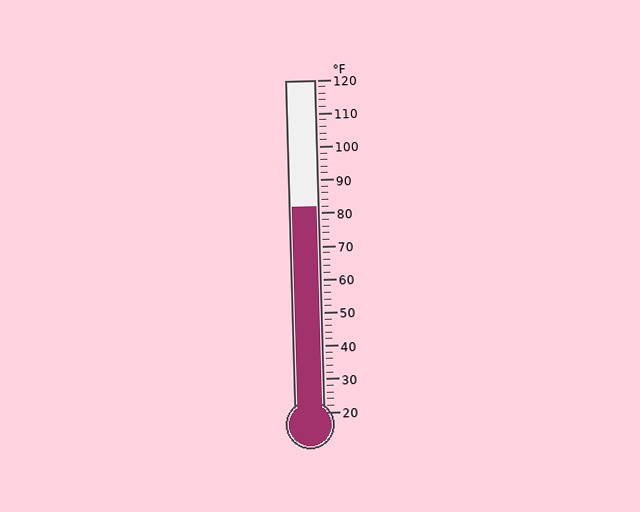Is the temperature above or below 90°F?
The temperature is below 90°F.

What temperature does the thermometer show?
The thermometer shows approximately 82°F.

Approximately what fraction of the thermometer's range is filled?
The thermometer is filled to approximately 60% of its range.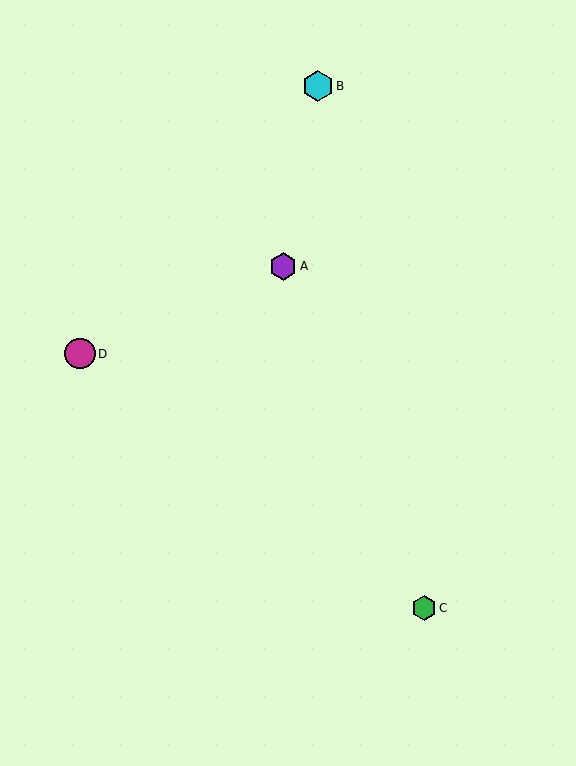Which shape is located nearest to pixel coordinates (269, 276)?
The purple hexagon (labeled A) at (283, 266) is nearest to that location.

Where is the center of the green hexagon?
The center of the green hexagon is at (424, 608).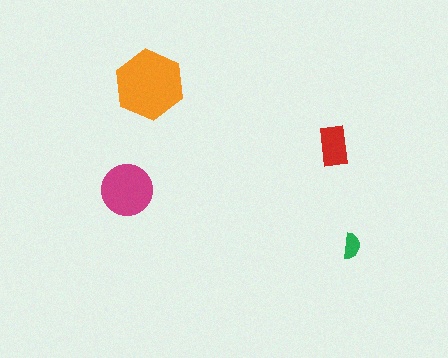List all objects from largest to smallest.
The orange hexagon, the magenta circle, the red rectangle, the green semicircle.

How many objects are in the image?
There are 4 objects in the image.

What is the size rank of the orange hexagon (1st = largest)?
1st.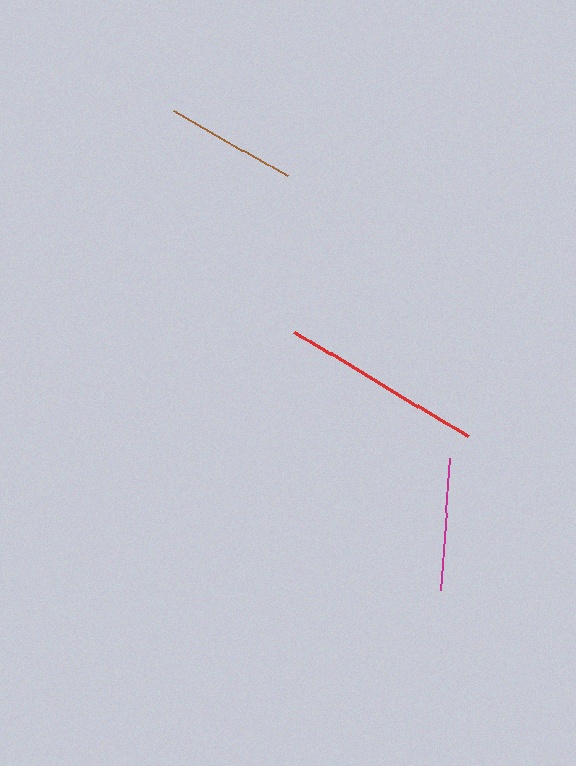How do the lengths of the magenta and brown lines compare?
The magenta and brown lines are approximately the same length.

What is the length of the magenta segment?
The magenta segment is approximately 132 pixels long.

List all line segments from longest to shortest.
From longest to shortest: red, magenta, brown.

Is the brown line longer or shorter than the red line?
The red line is longer than the brown line.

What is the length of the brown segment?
The brown segment is approximately 131 pixels long.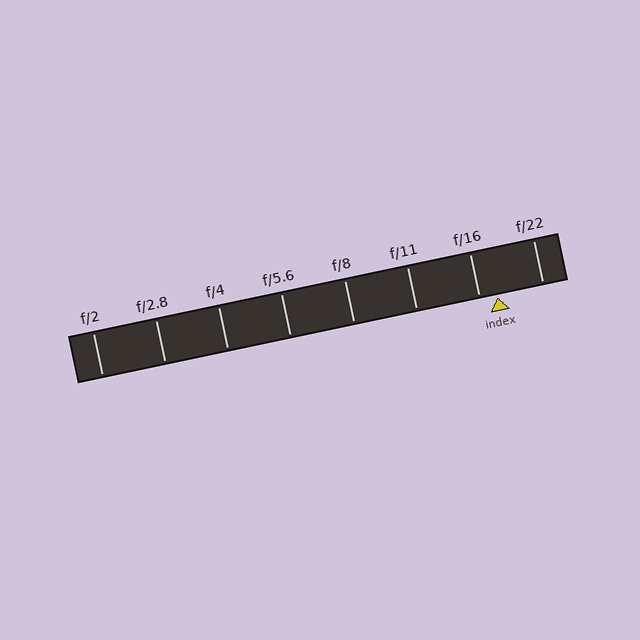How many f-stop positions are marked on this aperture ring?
There are 8 f-stop positions marked.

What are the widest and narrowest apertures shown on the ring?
The widest aperture shown is f/2 and the narrowest is f/22.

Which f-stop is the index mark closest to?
The index mark is closest to f/16.